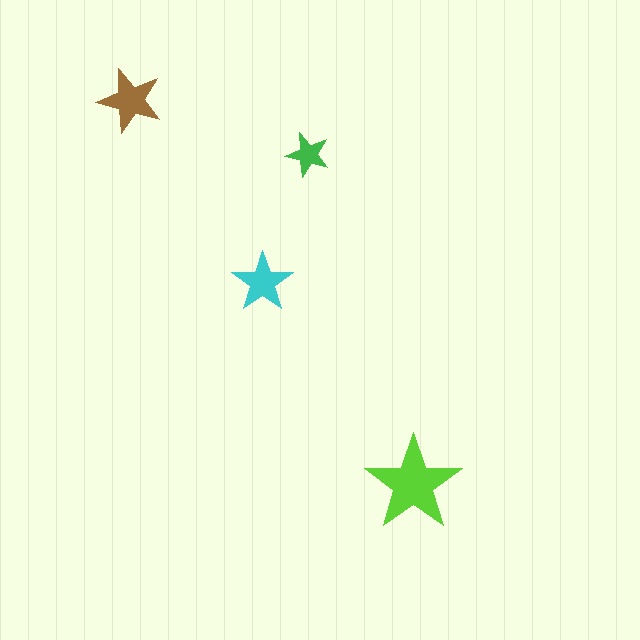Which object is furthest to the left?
The brown star is leftmost.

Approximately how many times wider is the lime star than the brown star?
About 1.5 times wider.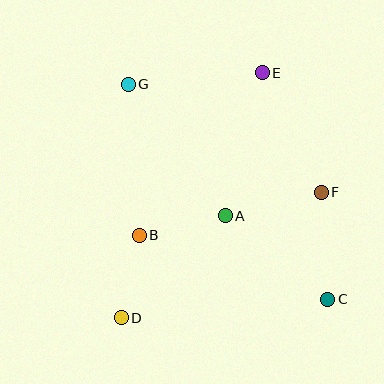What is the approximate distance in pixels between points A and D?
The distance between A and D is approximately 145 pixels.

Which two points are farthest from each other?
Points C and G are farthest from each other.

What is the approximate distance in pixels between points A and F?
The distance between A and F is approximately 99 pixels.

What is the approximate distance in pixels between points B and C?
The distance between B and C is approximately 199 pixels.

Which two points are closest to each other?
Points B and D are closest to each other.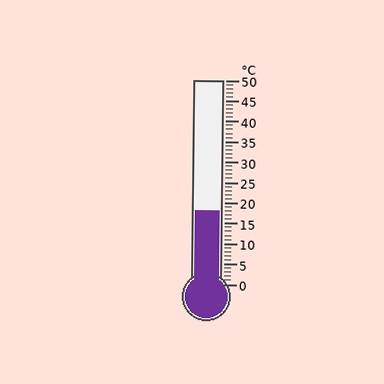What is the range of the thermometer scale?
The thermometer scale ranges from 0°C to 50°C.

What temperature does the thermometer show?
The thermometer shows approximately 18°C.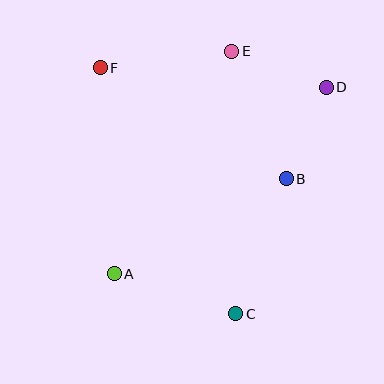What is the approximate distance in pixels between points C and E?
The distance between C and E is approximately 263 pixels.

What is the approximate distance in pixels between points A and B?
The distance between A and B is approximately 196 pixels.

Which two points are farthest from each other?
Points A and D are farthest from each other.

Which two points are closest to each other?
Points B and D are closest to each other.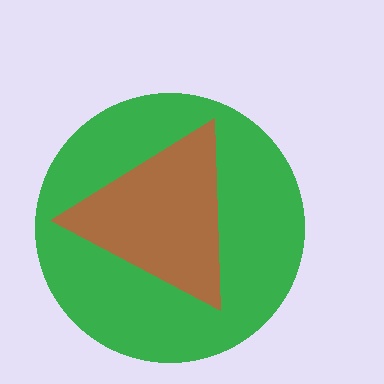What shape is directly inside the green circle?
The brown triangle.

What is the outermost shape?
The green circle.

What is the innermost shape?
The brown triangle.